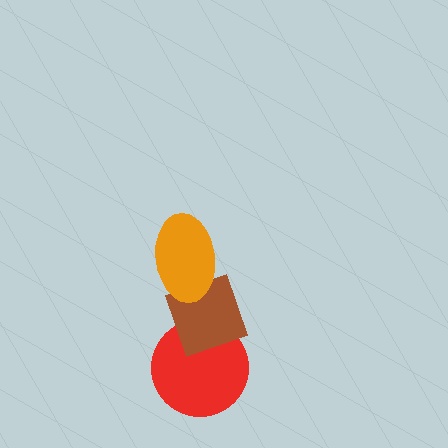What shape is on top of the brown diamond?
The orange ellipse is on top of the brown diamond.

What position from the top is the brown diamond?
The brown diamond is 2nd from the top.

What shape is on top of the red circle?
The brown diamond is on top of the red circle.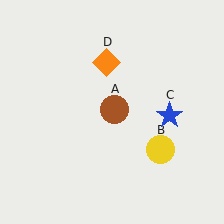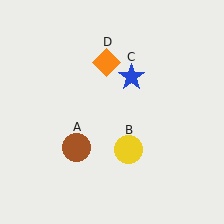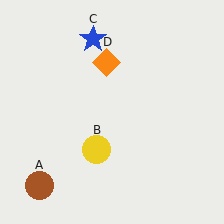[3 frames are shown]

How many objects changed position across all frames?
3 objects changed position: brown circle (object A), yellow circle (object B), blue star (object C).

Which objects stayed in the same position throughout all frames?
Orange diamond (object D) remained stationary.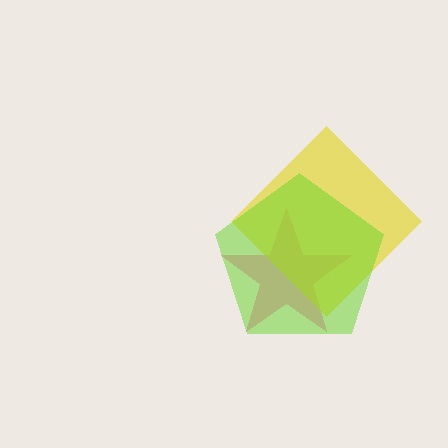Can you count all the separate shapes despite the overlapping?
Yes, there are 3 separate shapes.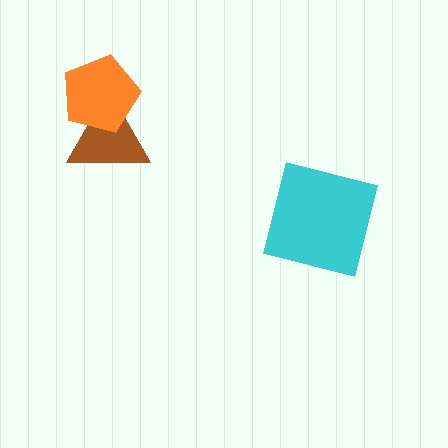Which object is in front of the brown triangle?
The orange pentagon is in front of the brown triangle.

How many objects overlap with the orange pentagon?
1 object overlaps with the orange pentagon.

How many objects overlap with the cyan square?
0 objects overlap with the cyan square.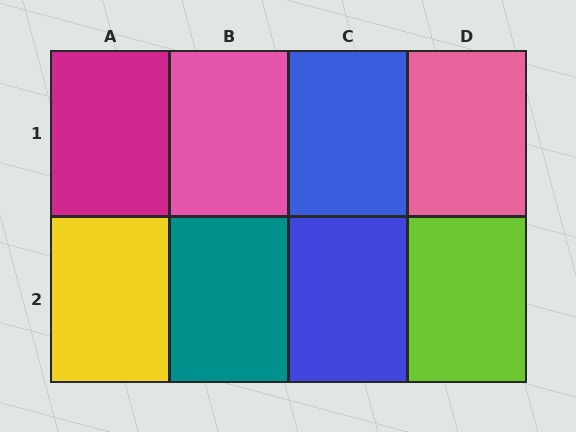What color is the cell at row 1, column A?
Magenta.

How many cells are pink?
2 cells are pink.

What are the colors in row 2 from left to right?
Yellow, teal, blue, lime.